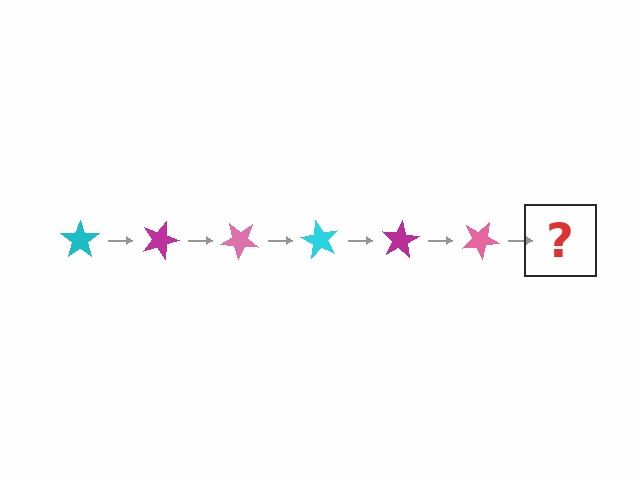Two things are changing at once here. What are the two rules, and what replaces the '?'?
The two rules are that it rotates 20 degrees each step and the color cycles through cyan, magenta, and pink. The '?' should be a cyan star, rotated 120 degrees from the start.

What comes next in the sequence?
The next element should be a cyan star, rotated 120 degrees from the start.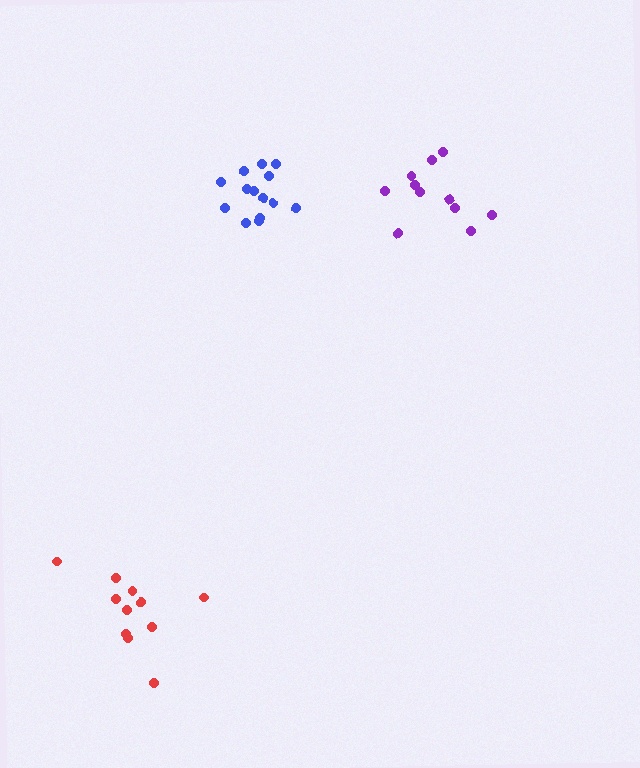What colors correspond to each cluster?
The clusters are colored: red, purple, blue.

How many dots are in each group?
Group 1: 11 dots, Group 2: 11 dots, Group 3: 14 dots (36 total).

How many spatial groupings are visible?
There are 3 spatial groupings.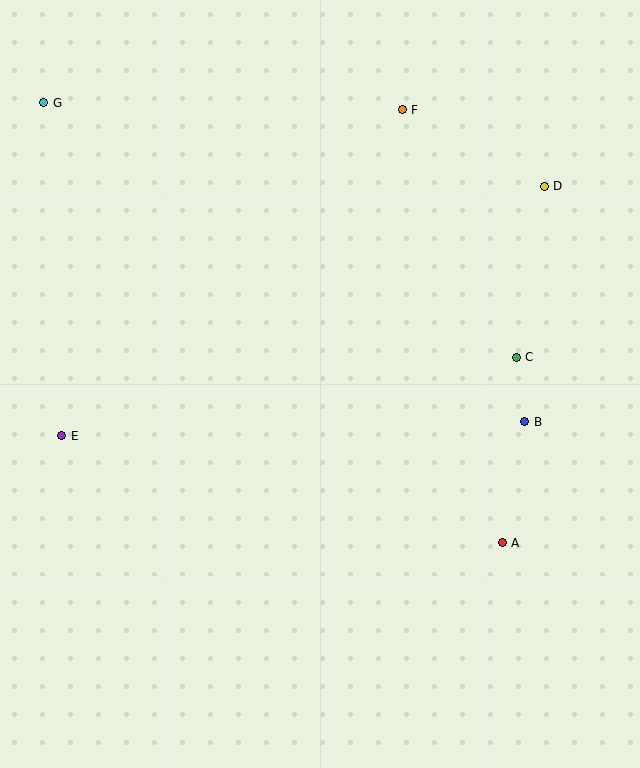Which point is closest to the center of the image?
Point C at (516, 357) is closest to the center.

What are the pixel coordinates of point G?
Point G is at (44, 103).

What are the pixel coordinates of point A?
Point A is at (502, 543).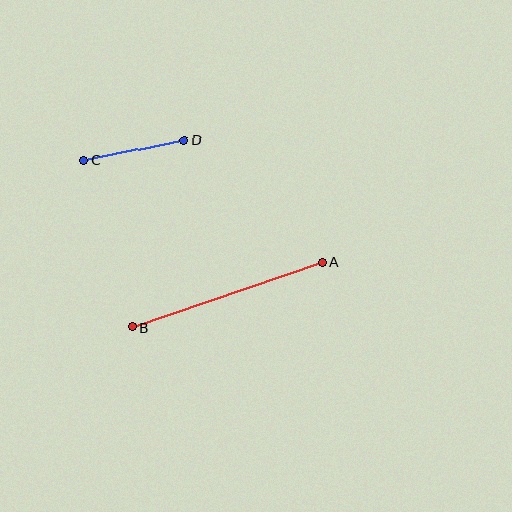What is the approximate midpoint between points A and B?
The midpoint is at approximately (227, 295) pixels.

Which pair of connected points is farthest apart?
Points A and B are farthest apart.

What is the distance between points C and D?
The distance is approximately 102 pixels.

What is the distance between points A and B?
The distance is approximately 201 pixels.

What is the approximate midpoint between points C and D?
The midpoint is at approximately (134, 150) pixels.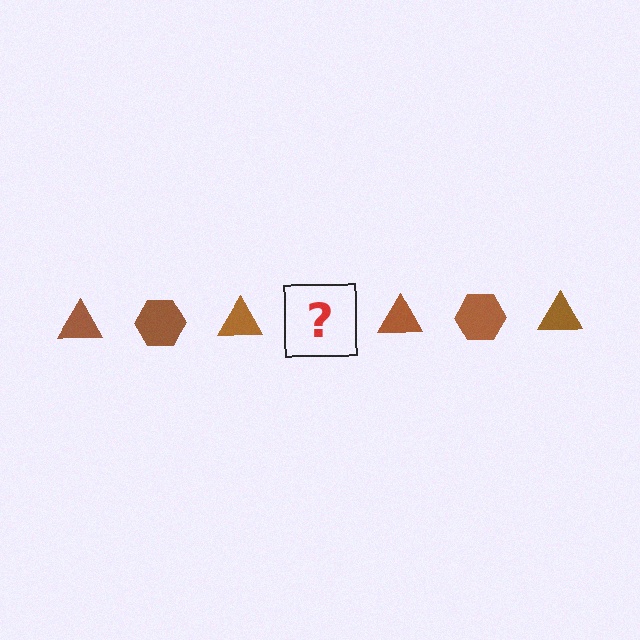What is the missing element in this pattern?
The missing element is a brown hexagon.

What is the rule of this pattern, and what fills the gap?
The rule is that the pattern cycles through triangle, hexagon shapes in brown. The gap should be filled with a brown hexagon.